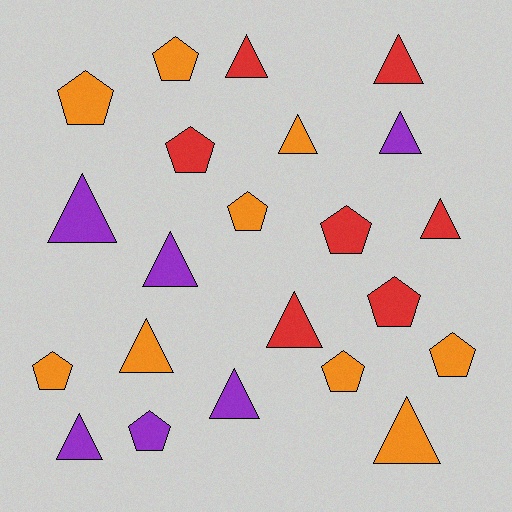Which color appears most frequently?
Orange, with 9 objects.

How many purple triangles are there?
There are 5 purple triangles.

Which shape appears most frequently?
Triangle, with 12 objects.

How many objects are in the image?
There are 22 objects.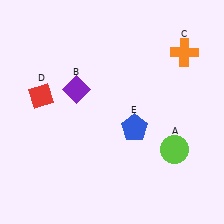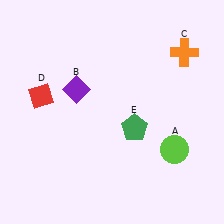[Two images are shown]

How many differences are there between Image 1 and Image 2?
There is 1 difference between the two images.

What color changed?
The pentagon (E) changed from blue in Image 1 to green in Image 2.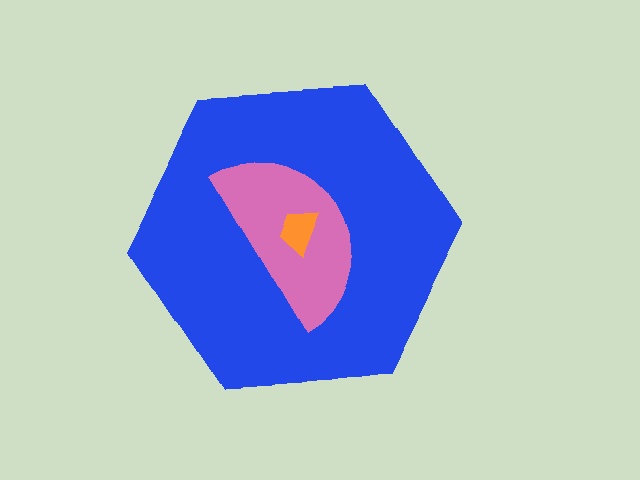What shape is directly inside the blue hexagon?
The pink semicircle.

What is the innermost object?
The orange trapezoid.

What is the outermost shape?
The blue hexagon.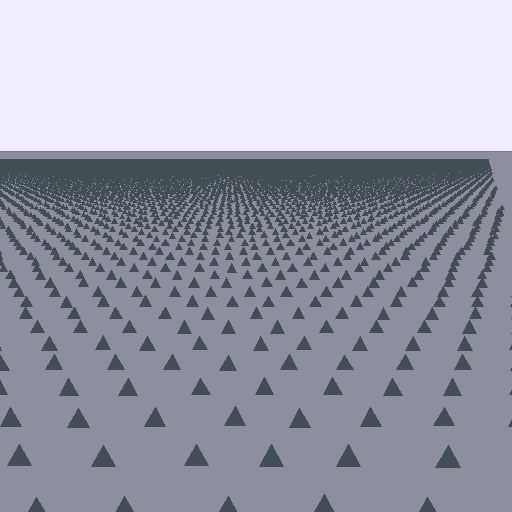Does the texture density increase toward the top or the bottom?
Density increases toward the top.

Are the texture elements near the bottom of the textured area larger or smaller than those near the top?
Larger. Near the bottom, elements are closer to the viewer and appear at a bigger on-screen size.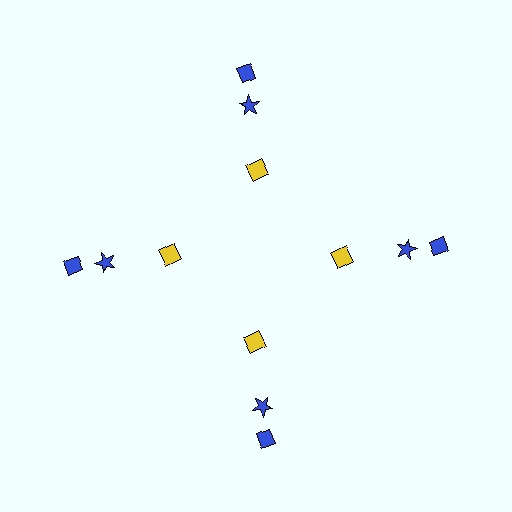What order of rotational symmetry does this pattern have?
This pattern has 4-fold rotational symmetry.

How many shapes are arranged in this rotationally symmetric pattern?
There are 12 shapes, arranged in 4 groups of 3.